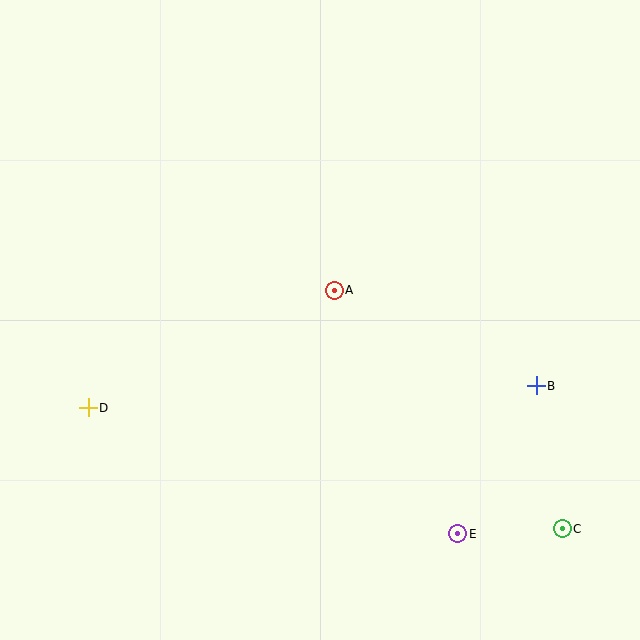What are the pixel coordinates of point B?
Point B is at (536, 386).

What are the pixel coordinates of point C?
Point C is at (562, 529).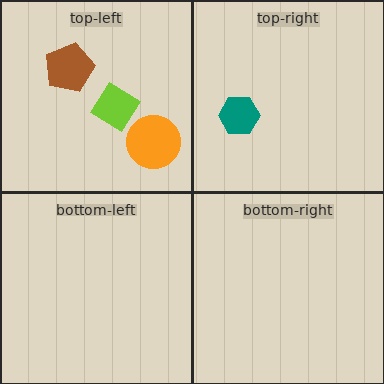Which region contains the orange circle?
The top-left region.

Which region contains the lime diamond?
The top-left region.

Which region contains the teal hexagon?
The top-right region.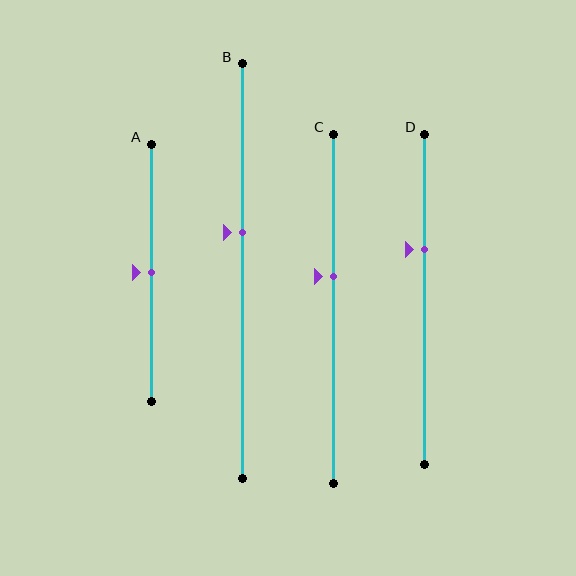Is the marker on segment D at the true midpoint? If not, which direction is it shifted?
No, the marker on segment D is shifted upward by about 15% of the segment length.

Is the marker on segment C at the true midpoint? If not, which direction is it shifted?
No, the marker on segment C is shifted upward by about 9% of the segment length.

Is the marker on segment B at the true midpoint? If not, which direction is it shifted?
No, the marker on segment B is shifted upward by about 9% of the segment length.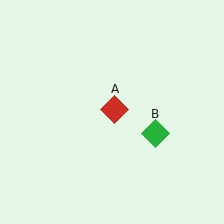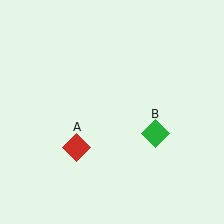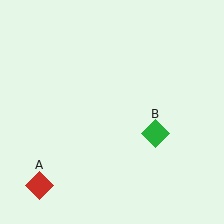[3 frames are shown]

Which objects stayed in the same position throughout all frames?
Green diamond (object B) remained stationary.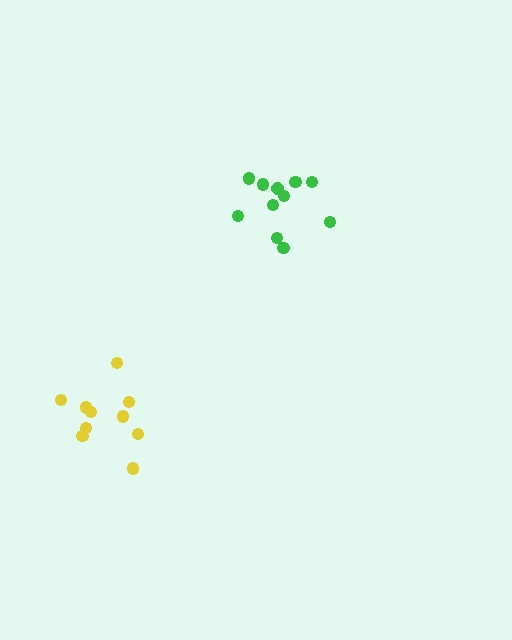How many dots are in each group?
Group 1: 11 dots, Group 2: 10 dots (21 total).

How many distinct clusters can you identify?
There are 2 distinct clusters.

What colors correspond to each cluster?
The clusters are colored: green, yellow.